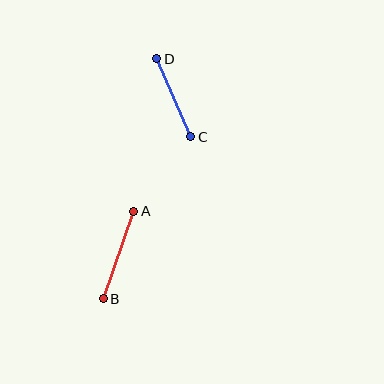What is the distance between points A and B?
The distance is approximately 93 pixels.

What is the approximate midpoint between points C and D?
The midpoint is at approximately (174, 98) pixels.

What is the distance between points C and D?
The distance is approximately 86 pixels.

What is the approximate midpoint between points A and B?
The midpoint is at approximately (119, 255) pixels.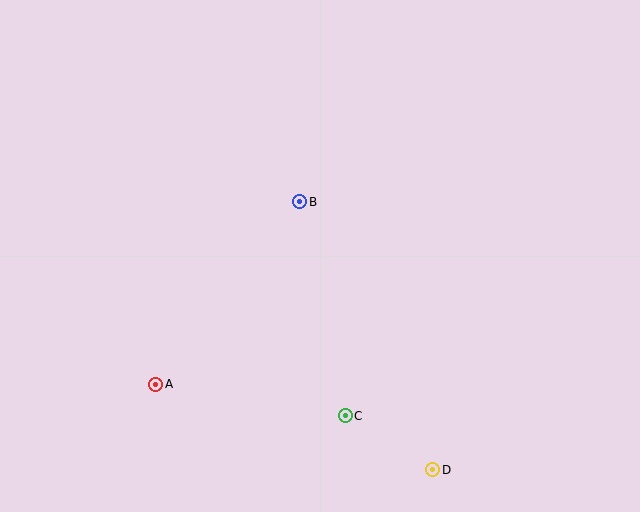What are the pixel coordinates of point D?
Point D is at (433, 470).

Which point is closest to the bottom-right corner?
Point D is closest to the bottom-right corner.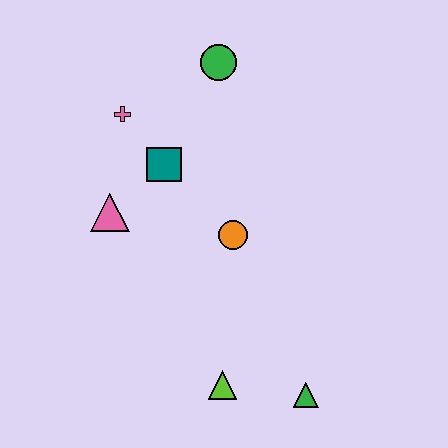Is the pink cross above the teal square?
Yes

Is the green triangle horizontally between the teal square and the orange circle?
No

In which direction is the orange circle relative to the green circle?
The orange circle is below the green circle.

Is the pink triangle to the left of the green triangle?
Yes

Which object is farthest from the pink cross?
The green triangle is farthest from the pink cross.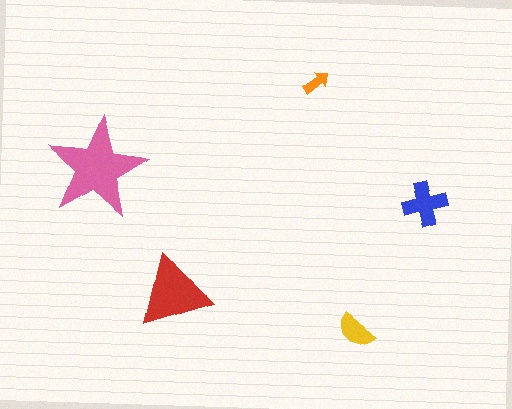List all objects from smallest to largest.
The orange arrow, the yellow semicircle, the blue cross, the red triangle, the pink star.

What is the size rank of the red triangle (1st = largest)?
2nd.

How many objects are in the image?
There are 5 objects in the image.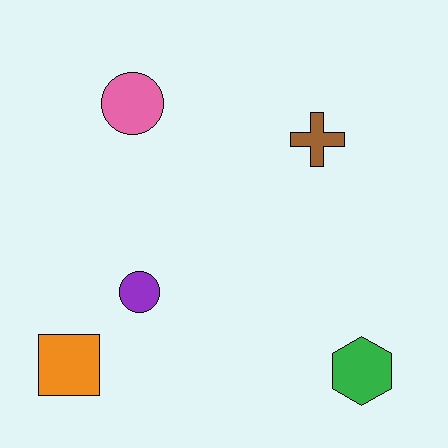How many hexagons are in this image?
There is 1 hexagon.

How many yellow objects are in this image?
There are no yellow objects.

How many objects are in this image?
There are 5 objects.